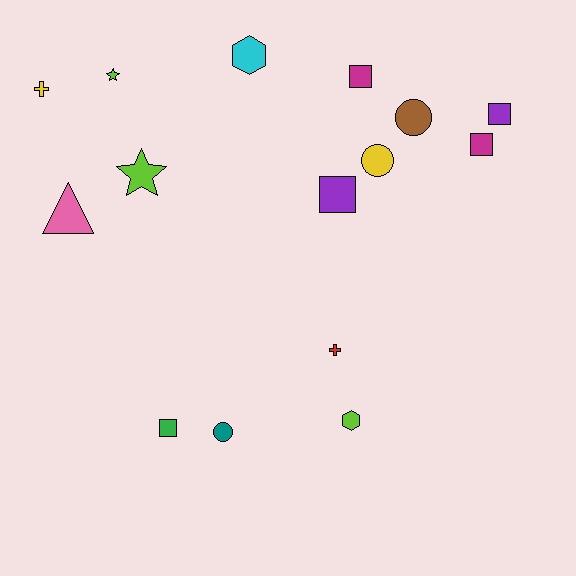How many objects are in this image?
There are 15 objects.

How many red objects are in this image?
There is 1 red object.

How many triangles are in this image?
There is 1 triangle.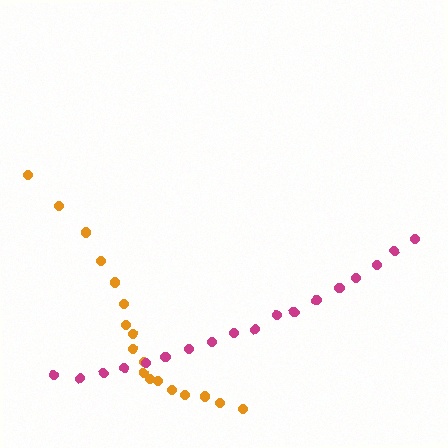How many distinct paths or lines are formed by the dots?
There are 2 distinct paths.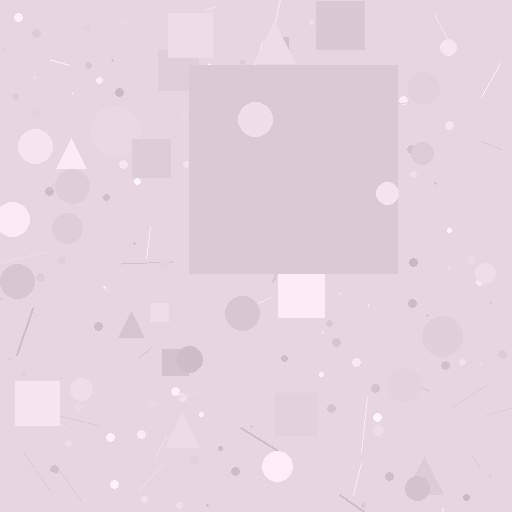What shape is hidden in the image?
A square is hidden in the image.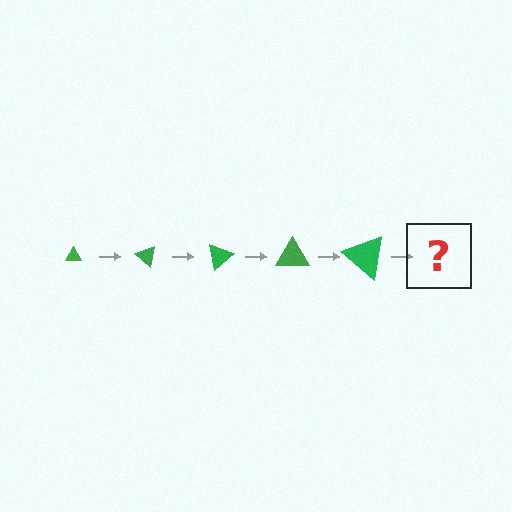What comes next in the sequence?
The next element should be a triangle, larger than the previous one and rotated 200 degrees from the start.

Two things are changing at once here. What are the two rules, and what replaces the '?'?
The two rules are that the triangle grows larger each step and it rotates 40 degrees each step. The '?' should be a triangle, larger than the previous one and rotated 200 degrees from the start.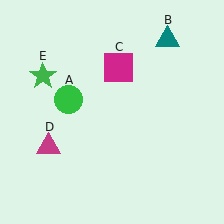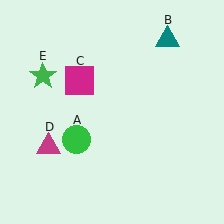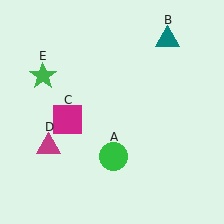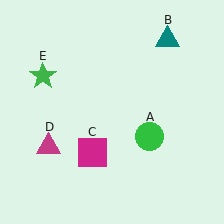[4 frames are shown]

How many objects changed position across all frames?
2 objects changed position: green circle (object A), magenta square (object C).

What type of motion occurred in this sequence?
The green circle (object A), magenta square (object C) rotated counterclockwise around the center of the scene.